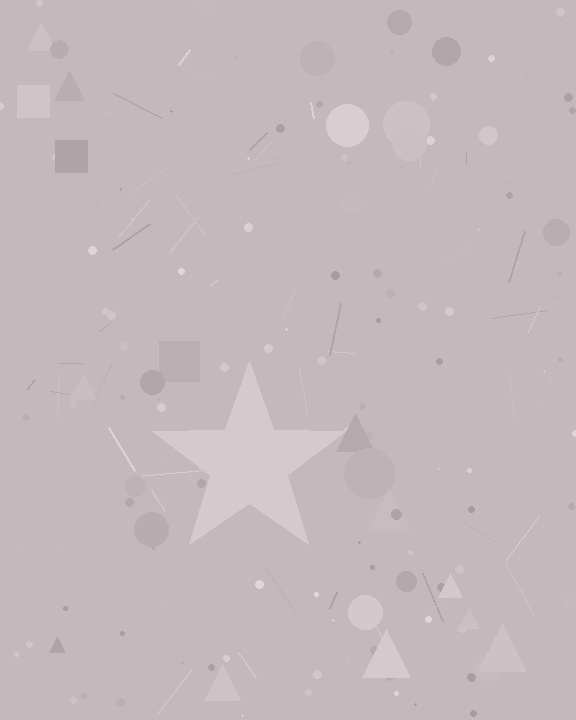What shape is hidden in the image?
A star is hidden in the image.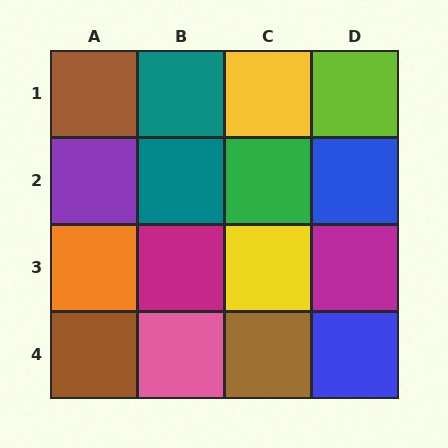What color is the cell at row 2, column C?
Green.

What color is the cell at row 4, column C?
Brown.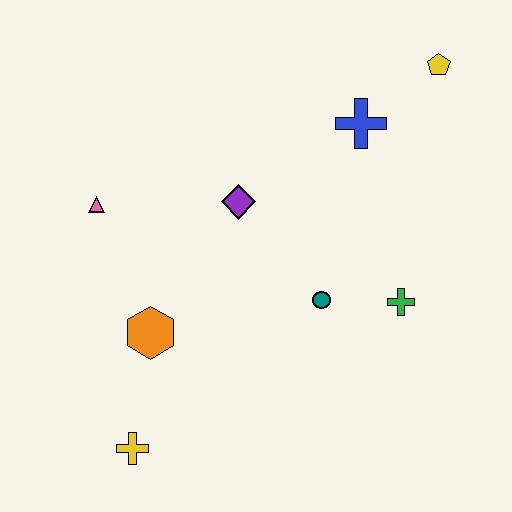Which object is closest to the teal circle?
The green cross is closest to the teal circle.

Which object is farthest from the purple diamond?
The yellow cross is farthest from the purple diamond.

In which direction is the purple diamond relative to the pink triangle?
The purple diamond is to the right of the pink triangle.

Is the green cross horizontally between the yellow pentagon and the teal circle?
Yes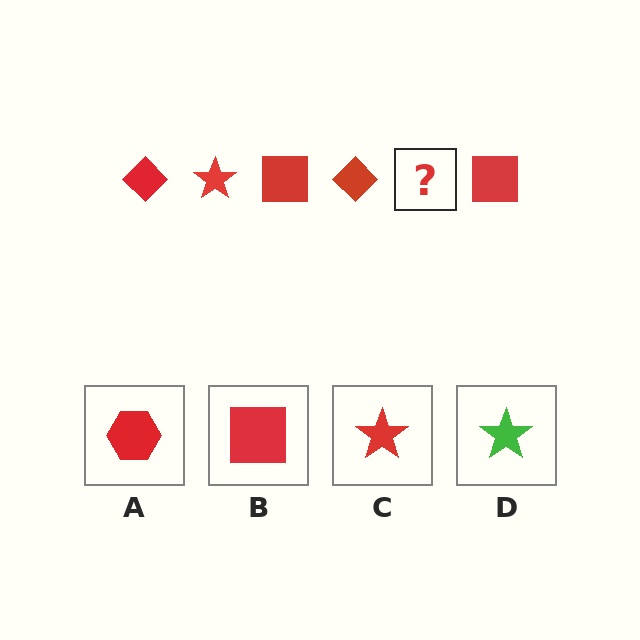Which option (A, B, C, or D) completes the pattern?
C.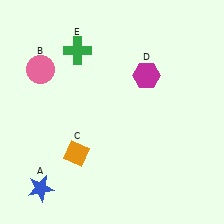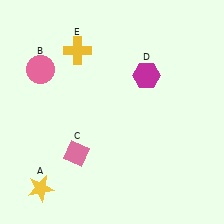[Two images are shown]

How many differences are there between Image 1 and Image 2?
There are 3 differences between the two images.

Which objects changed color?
A changed from blue to yellow. C changed from orange to pink. E changed from green to yellow.